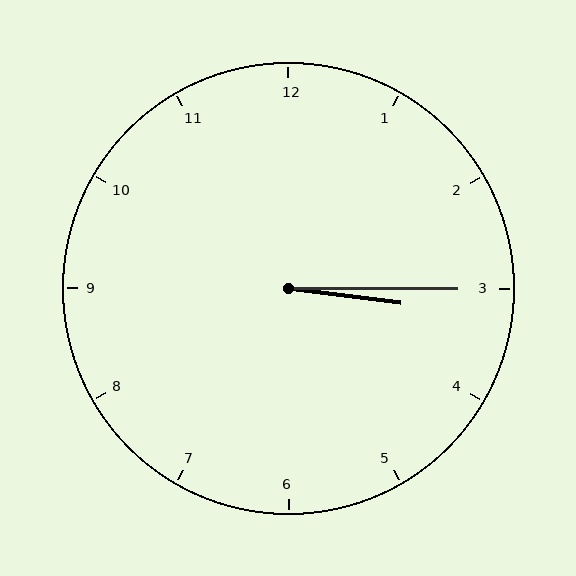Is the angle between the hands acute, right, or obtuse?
It is acute.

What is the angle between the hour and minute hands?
Approximately 8 degrees.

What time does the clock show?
3:15.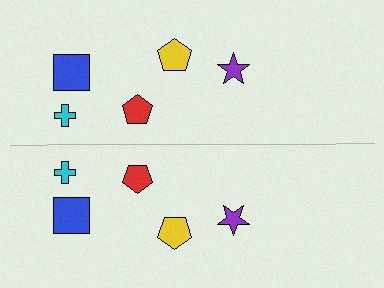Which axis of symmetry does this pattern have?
The pattern has a horizontal axis of symmetry running through the center of the image.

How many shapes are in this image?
There are 10 shapes in this image.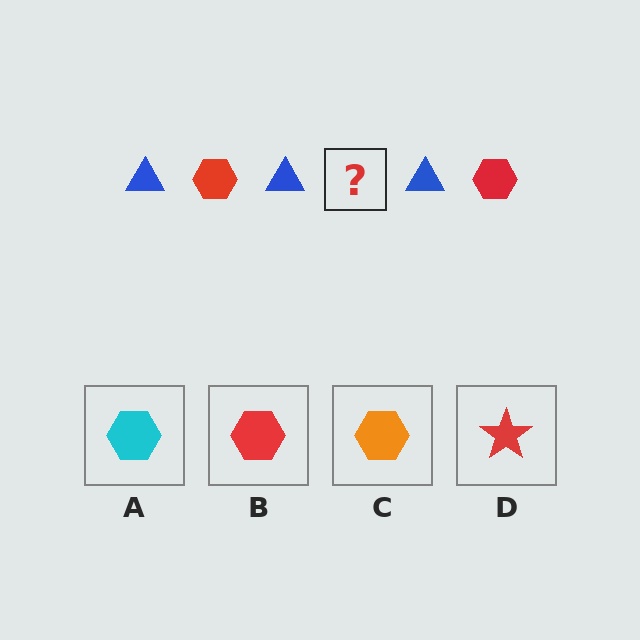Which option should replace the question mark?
Option B.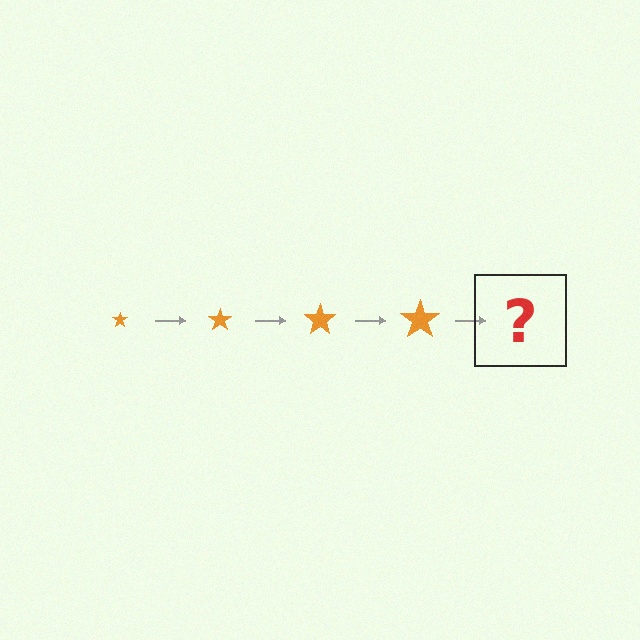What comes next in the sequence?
The next element should be an orange star, larger than the previous one.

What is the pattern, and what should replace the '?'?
The pattern is that the star gets progressively larger each step. The '?' should be an orange star, larger than the previous one.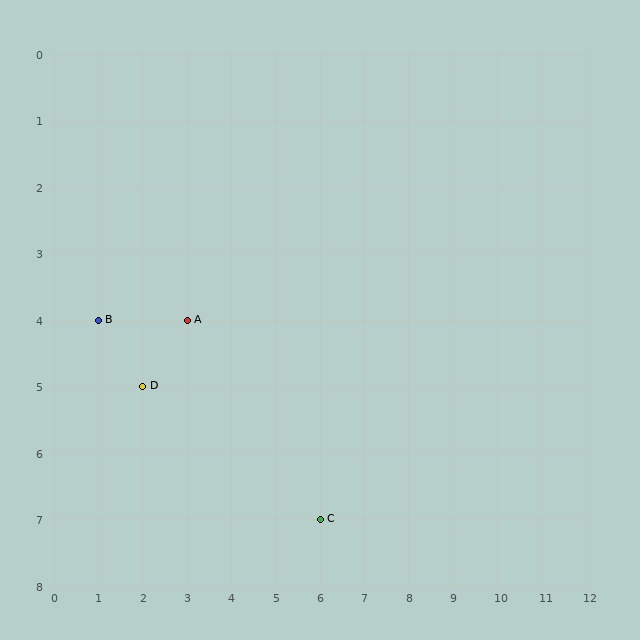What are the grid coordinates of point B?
Point B is at grid coordinates (1, 4).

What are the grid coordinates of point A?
Point A is at grid coordinates (3, 4).